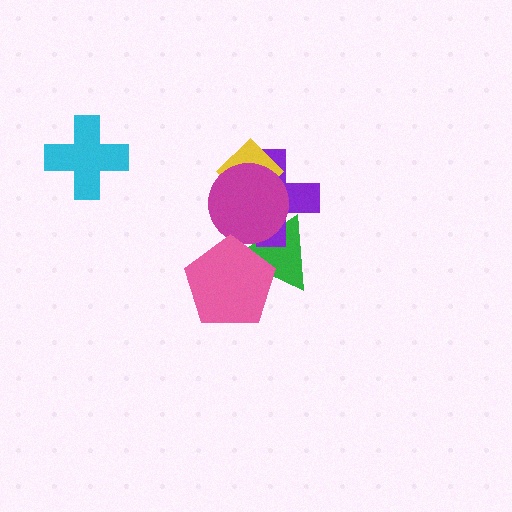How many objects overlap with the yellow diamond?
2 objects overlap with the yellow diamond.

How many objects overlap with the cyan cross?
0 objects overlap with the cyan cross.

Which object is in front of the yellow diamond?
The magenta circle is in front of the yellow diamond.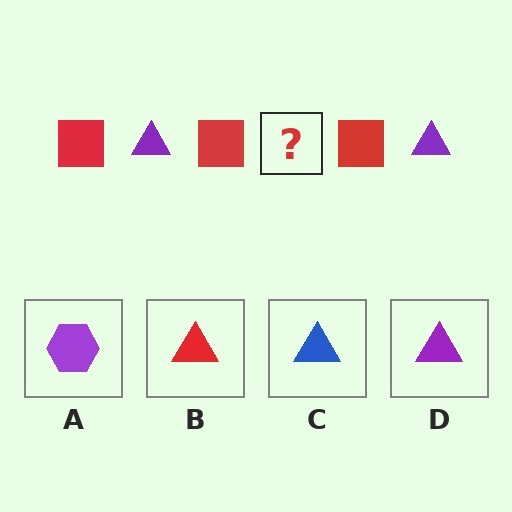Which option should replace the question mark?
Option D.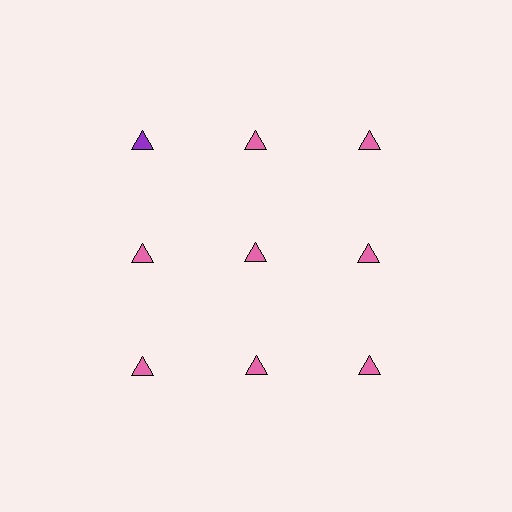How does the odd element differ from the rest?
It has a different color: purple instead of pink.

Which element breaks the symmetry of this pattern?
The purple triangle in the top row, leftmost column breaks the symmetry. All other shapes are pink triangles.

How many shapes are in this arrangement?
There are 9 shapes arranged in a grid pattern.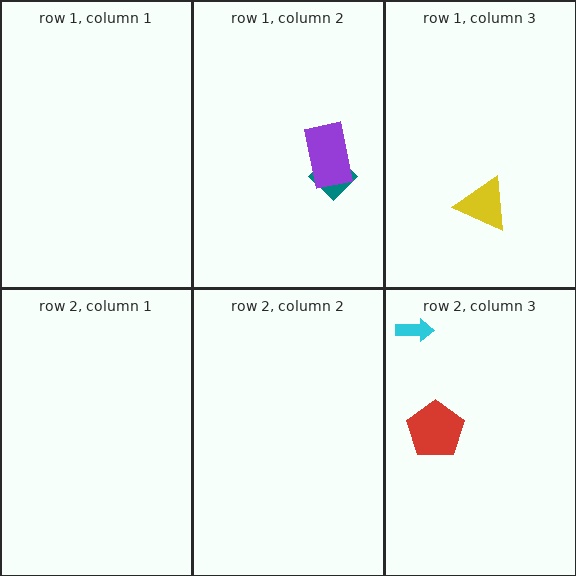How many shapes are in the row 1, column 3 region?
1.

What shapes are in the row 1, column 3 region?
The yellow triangle.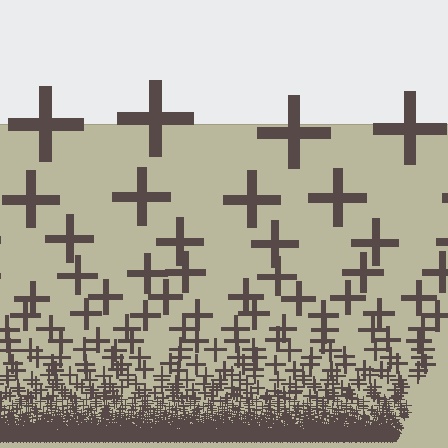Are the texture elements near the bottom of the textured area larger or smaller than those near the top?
Smaller. The gradient is inverted — elements near the bottom are smaller and denser.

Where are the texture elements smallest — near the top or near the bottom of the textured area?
Near the bottom.